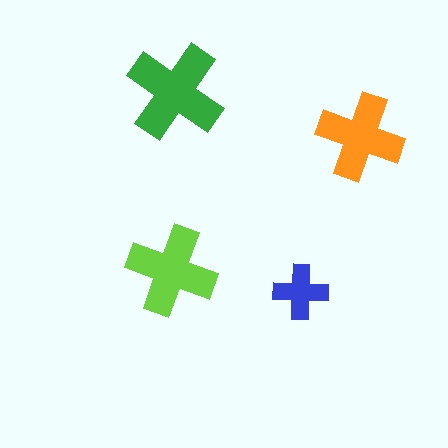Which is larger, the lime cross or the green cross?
The green one.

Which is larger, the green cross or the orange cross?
The green one.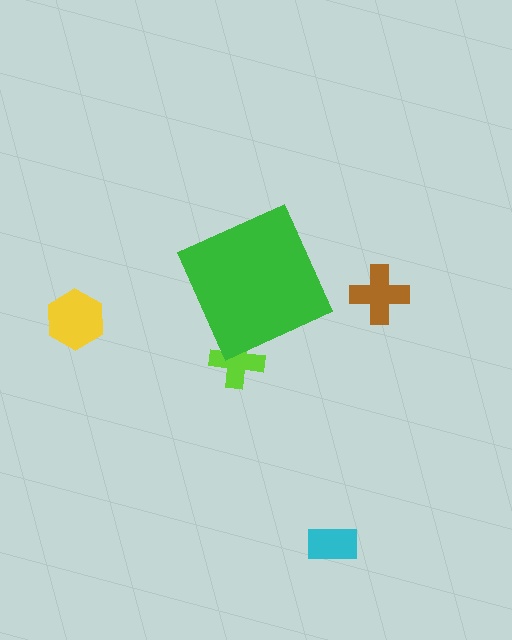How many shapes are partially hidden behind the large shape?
1 shape is partially hidden.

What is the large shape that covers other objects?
A green diamond.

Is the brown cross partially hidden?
No, the brown cross is fully visible.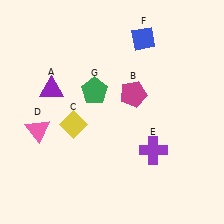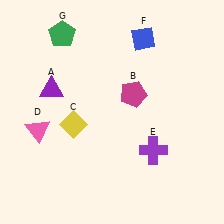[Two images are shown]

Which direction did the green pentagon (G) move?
The green pentagon (G) moved up.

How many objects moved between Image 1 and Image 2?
1 object moved between the two images.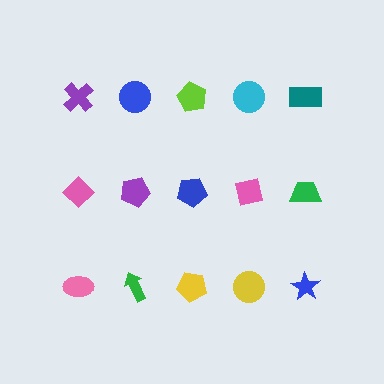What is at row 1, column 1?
A purple cross.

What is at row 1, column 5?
A teal rectangle.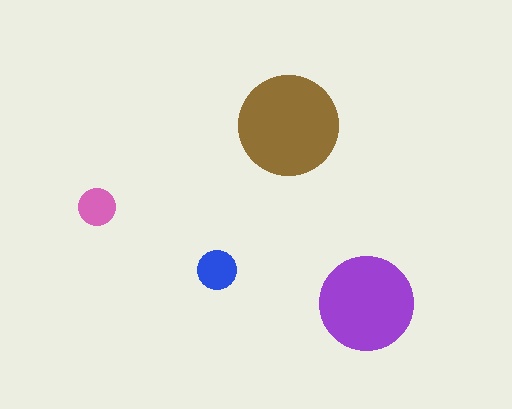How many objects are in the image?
There are 4 objects in the image.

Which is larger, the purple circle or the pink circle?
The purple one.